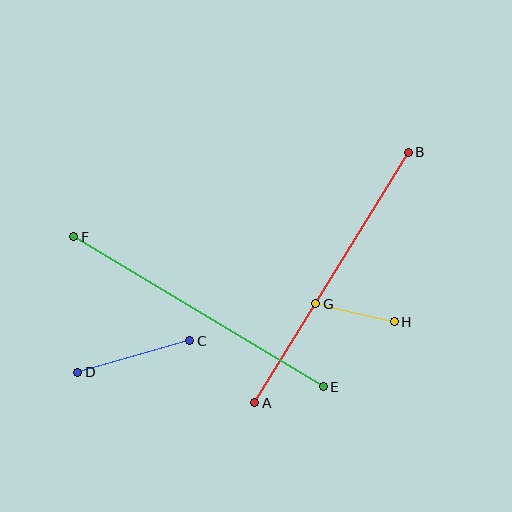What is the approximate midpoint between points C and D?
The midpoint is at approximately (134, 356) pixels.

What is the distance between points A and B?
The distance is approximately 294 pixels.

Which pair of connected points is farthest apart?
Points A and B are farthest apart.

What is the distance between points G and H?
The distance is approximately 80 pixels.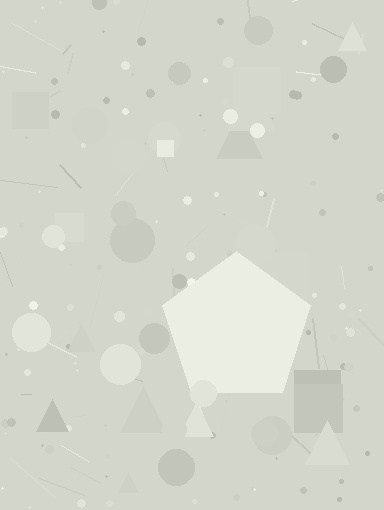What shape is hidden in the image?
A pentagon is hidden in the image.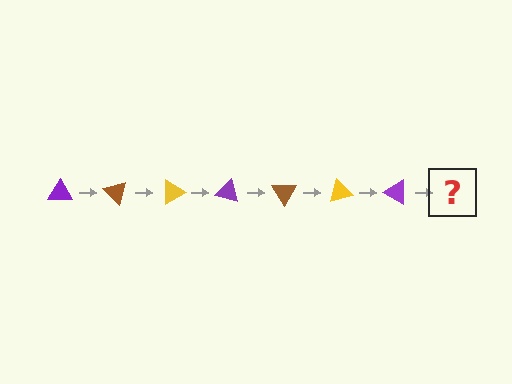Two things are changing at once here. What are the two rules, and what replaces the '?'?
The two rules are that it rotates 45 degrees each step and the color cycles through purple, brown, and yellow. The '?' should be a brown triangle, rotated 315 degrees from the start.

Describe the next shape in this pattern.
It should be a brown triangle, rotated 315 degrees from the start.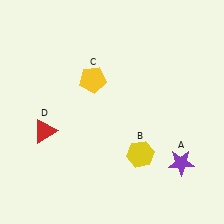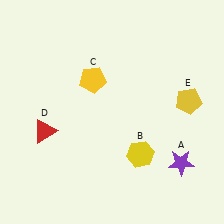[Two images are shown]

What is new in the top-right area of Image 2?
A yellow pentagon (E) was added in the top-right area of Image 2.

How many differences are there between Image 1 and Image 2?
There is 1 difference between the two images.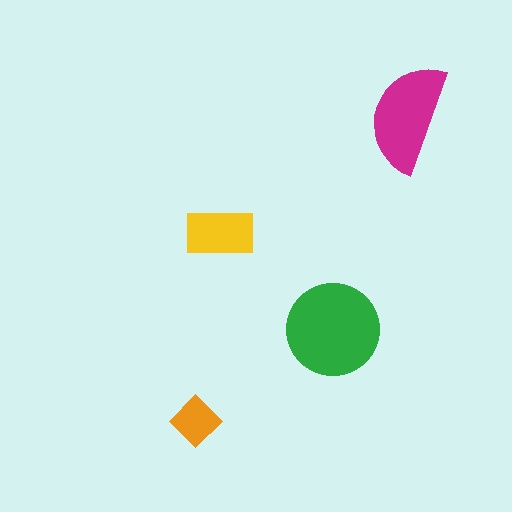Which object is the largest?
The green circle.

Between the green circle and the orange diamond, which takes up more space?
The green circle.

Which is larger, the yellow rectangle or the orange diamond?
The yellow rectangle.